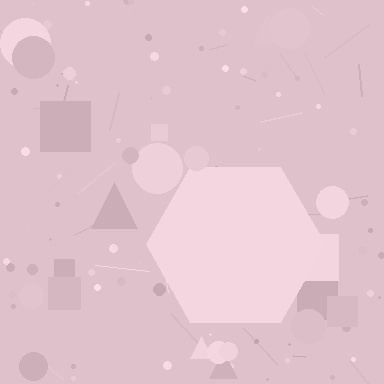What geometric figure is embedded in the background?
A hexagon is embedded in the background.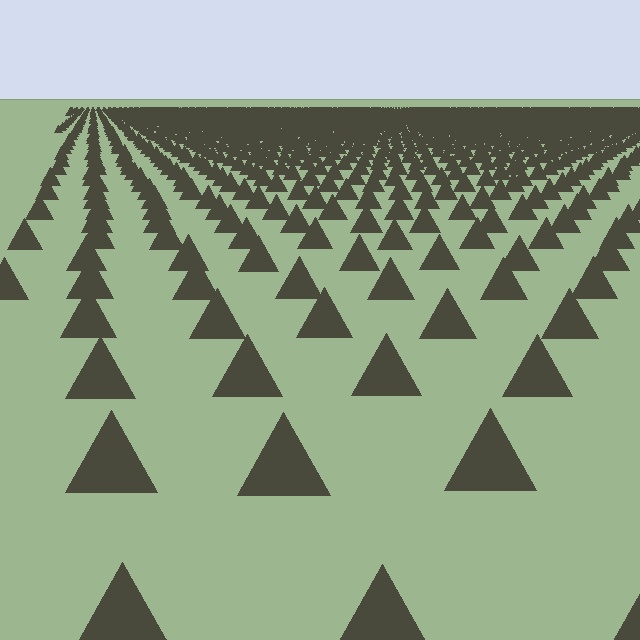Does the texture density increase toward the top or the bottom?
Density increases toward the top.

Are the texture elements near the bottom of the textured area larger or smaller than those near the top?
Larger. Near the bottom, elements are closer to the viewer and appear at a bigger on-screen size.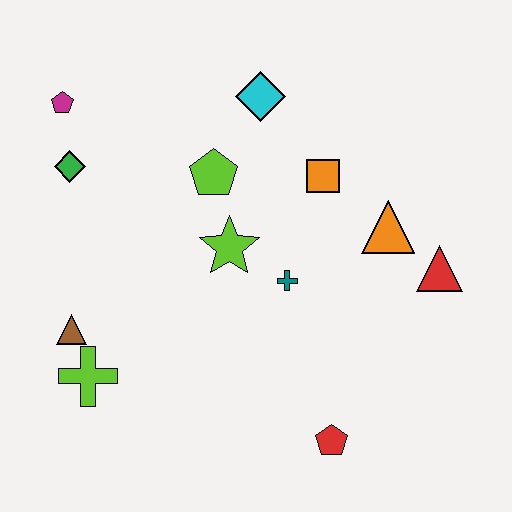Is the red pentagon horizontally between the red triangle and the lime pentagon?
Yes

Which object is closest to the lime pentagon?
The lime star is closest to the lime pentagon.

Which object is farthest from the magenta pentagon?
The red pentagon is farthest from the magenta pentagon.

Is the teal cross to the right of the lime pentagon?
Yes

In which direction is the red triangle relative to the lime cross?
The red triangle is to the right of the lime cross.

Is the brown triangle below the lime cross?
No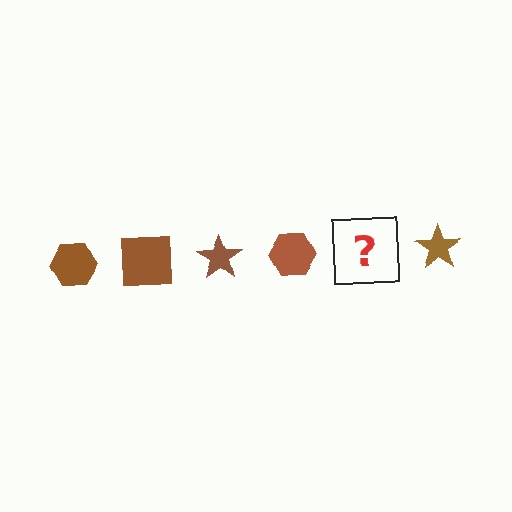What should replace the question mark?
The question mark should be replaced with a brown square.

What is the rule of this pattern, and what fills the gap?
The rule is that the pattern cycles through hexagon, square, star shapes in brown. The gap should be filled with a brown square.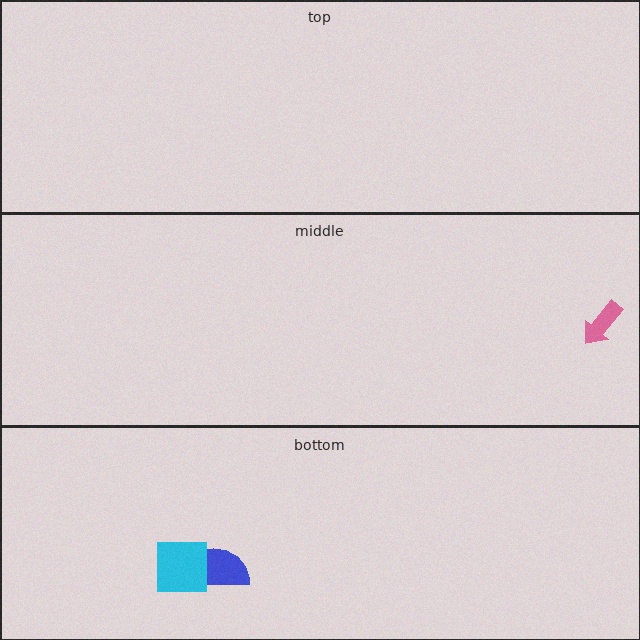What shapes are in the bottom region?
The blue semicircle, the cyan square.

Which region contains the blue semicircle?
The bottom region.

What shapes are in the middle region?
The pink arrow.